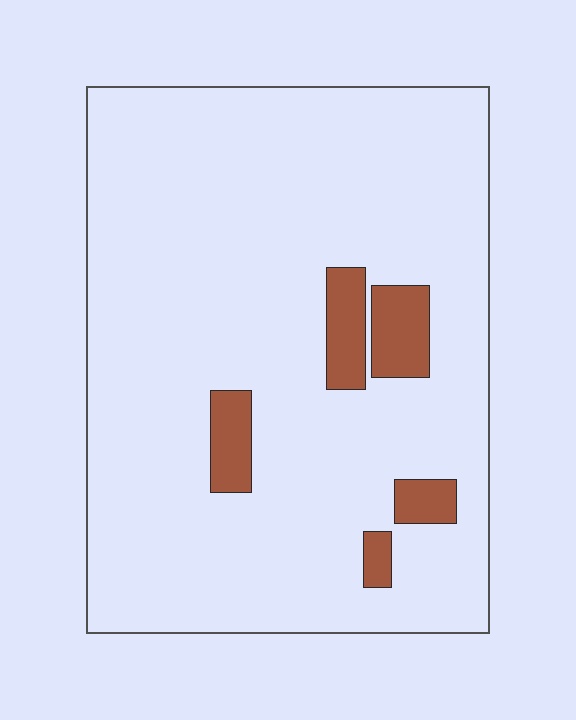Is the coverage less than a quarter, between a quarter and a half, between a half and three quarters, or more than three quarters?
Less than a quarter.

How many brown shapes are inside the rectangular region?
5.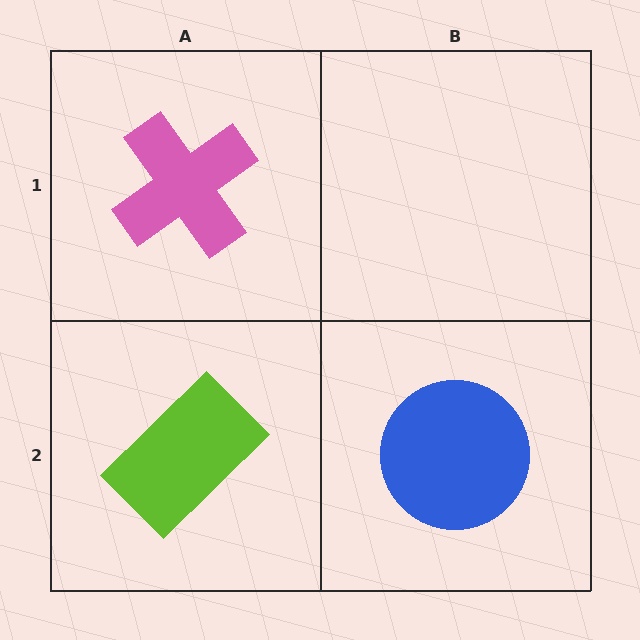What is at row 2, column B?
A blue circle.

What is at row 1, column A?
A pink cross.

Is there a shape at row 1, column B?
No, that cell is empty.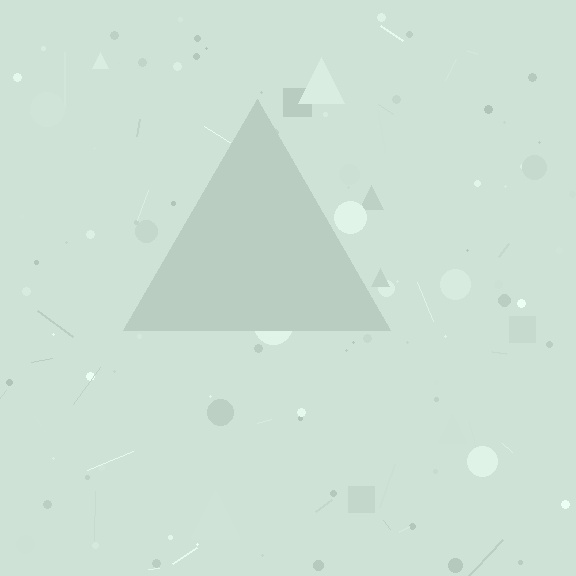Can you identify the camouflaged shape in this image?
The camouflaged shape is a triangle.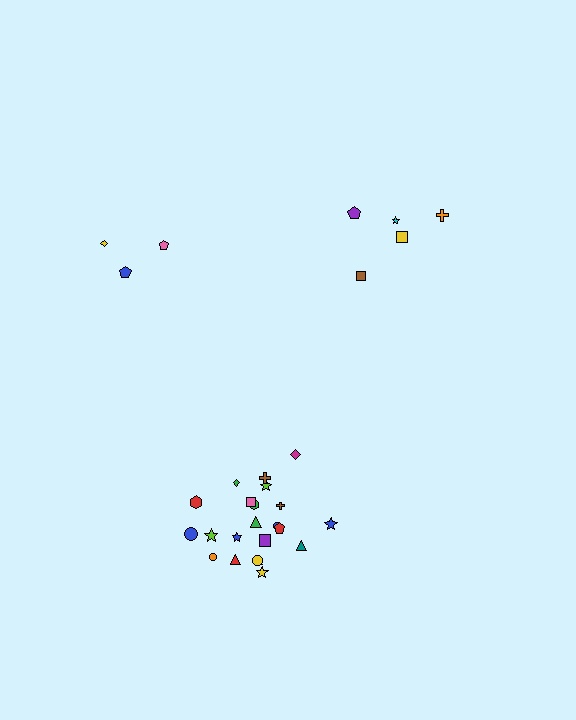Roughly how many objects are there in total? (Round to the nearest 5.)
Roughly 30 objects in total.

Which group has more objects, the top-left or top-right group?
The top-right group.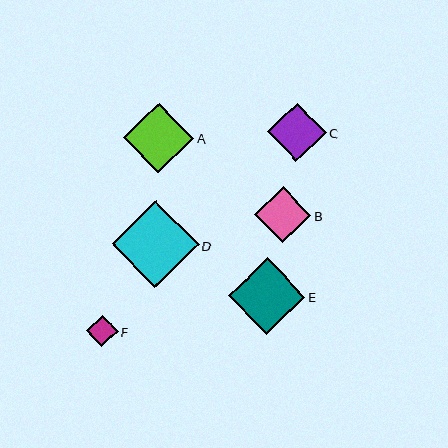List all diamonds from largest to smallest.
From largest to smallest: D, E, A, C, B, F.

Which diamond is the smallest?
Diamond F is the smallest with a size of approximately 32 pixels.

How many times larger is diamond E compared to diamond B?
Diamond E is approximately 1.4 times the size of diamond B.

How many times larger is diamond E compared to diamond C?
Diamond E is approximately 1.3 times the size of diamond C.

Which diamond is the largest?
Diamond D is the largest with a size of approximately 87 pixels.